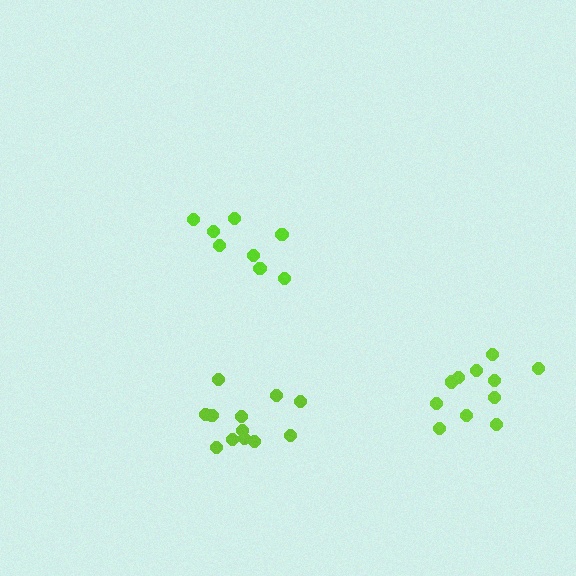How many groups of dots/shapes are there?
There are 3 groups.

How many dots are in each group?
Group 1: 11 dots, Group 2: 8 dots, Group 3: 12 dots (31 total).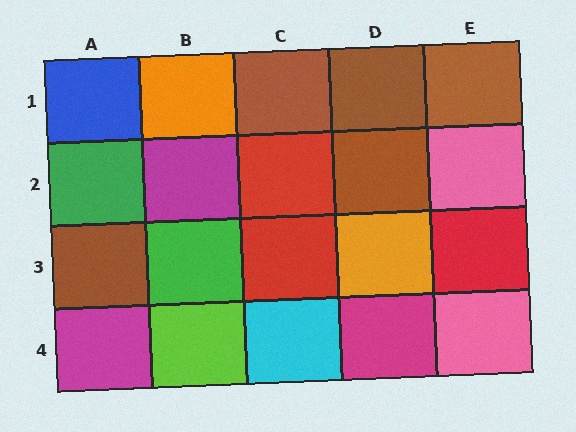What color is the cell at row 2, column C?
Red.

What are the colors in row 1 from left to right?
Blue, orange, brown, brown, brown.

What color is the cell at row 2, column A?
Green.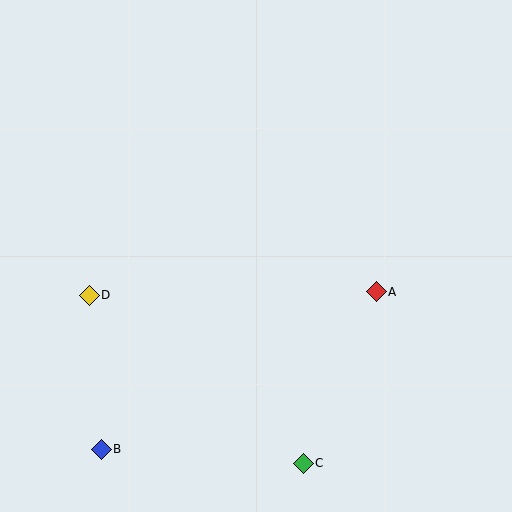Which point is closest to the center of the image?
Point A at (376, 292) is closest to the center.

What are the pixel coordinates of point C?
Point C is at (303, 463).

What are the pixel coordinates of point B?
Point B is at (101, 449).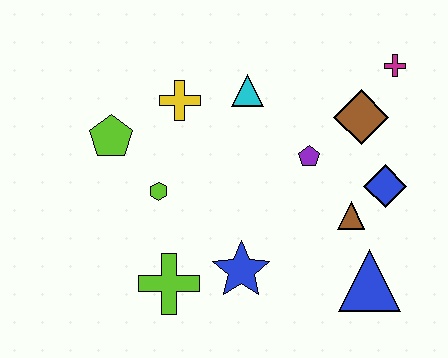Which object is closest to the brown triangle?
The blue diamond is closest to the brown triangle.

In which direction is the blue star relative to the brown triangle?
The blue star is to the left of the brown triangle.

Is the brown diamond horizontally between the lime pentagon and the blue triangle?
Yes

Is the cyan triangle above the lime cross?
Yes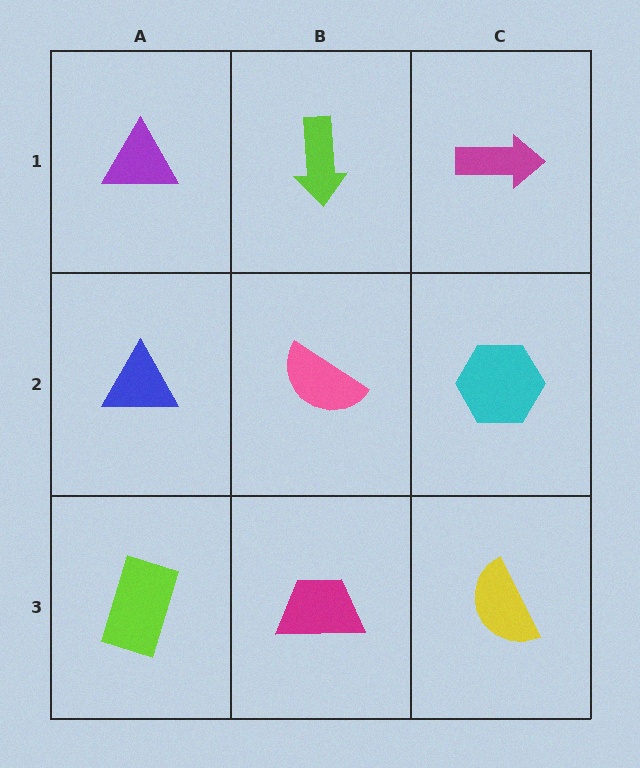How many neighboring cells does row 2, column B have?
4.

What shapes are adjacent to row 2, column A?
A purple triangle (row 1, column A), a lime rectangle (row 3, column A), a pink semicircle (row 2, column B).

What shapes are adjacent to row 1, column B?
A pink semicircle (row 2, column B), a purple triangle (row 1, column A), a magenta arrow (row 1, column C).